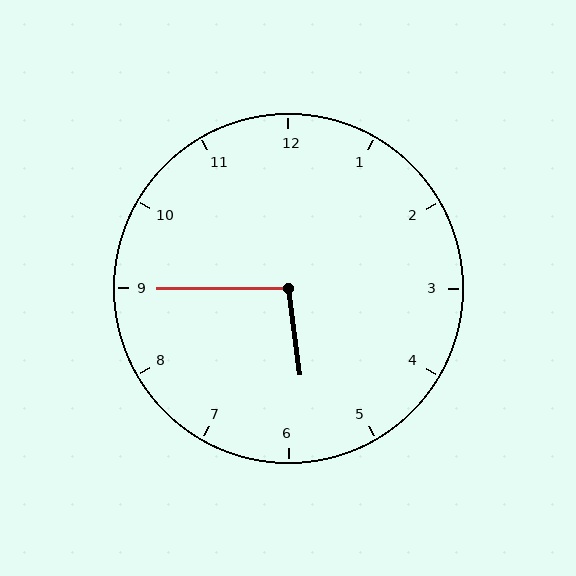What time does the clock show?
5:45.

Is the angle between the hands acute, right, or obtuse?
It is obtuse.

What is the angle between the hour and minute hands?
Approximately 98 degrees.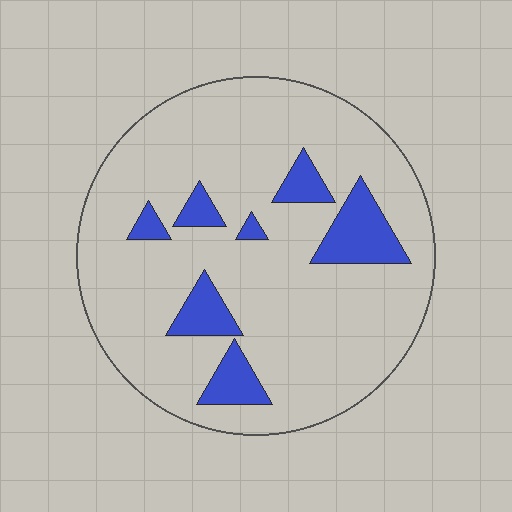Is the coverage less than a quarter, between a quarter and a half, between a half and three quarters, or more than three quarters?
Less than a quarter.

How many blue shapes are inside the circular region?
7.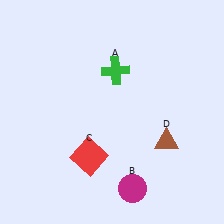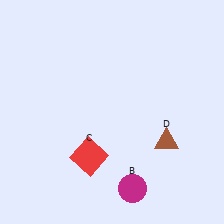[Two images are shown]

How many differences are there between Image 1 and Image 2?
There is 1 difference between the two images.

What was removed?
The green cross (A) was removed in Image 2.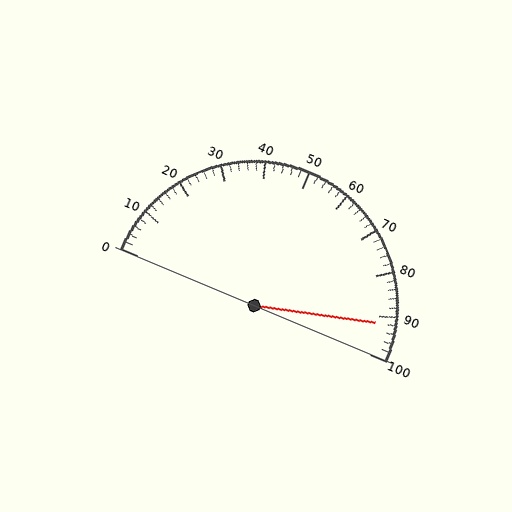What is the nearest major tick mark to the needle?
The nearest major tick mark is 90.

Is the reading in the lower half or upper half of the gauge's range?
The reading is in the upper half of the range (0 to 100).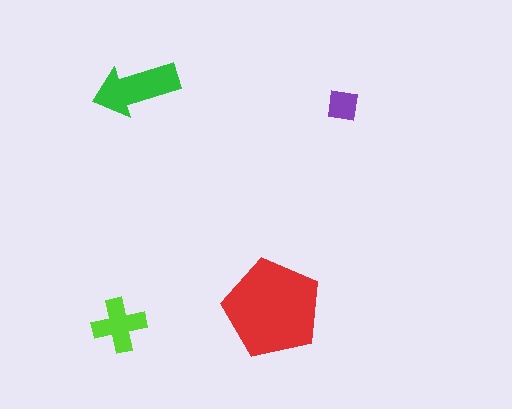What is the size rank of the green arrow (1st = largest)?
2nd.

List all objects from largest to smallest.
The red pentagon, the green arrow, the lime cross, the purple square.